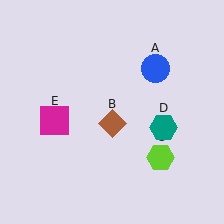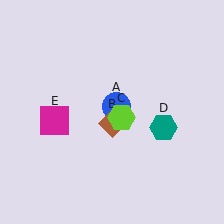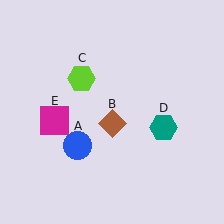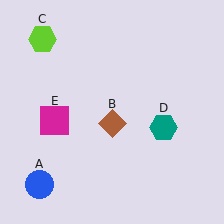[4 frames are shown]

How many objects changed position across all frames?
2 objects changed position: blue circle (object A), lime hexagon (object C).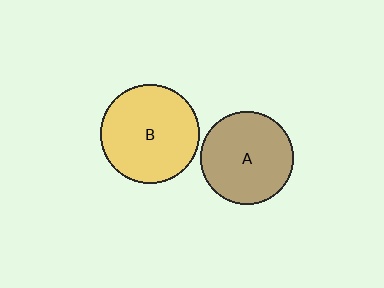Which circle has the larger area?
Circle B (yellow).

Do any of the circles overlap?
No, none of the circles overlap.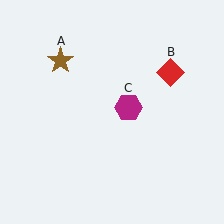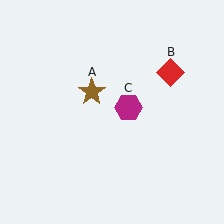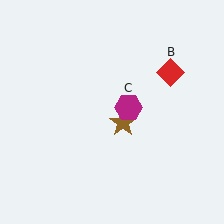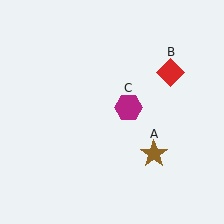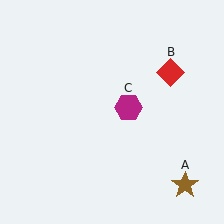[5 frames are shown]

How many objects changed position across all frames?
1 object changed position: brown star (object A).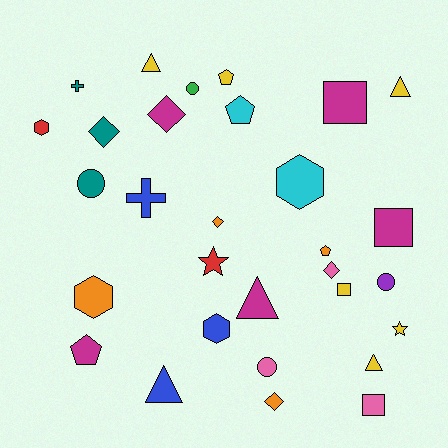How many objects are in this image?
There are 30 objects.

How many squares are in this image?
There are 4 squares.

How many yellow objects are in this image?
There are 6 yellow objects.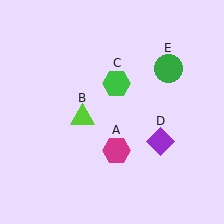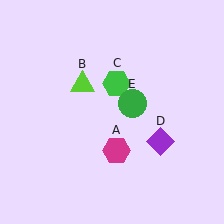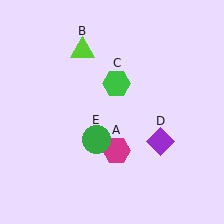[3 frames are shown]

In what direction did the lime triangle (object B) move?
The lime triangle (object B) moved up.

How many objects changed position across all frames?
2 objects changed position: lime triangle (object B), green circle (object E).